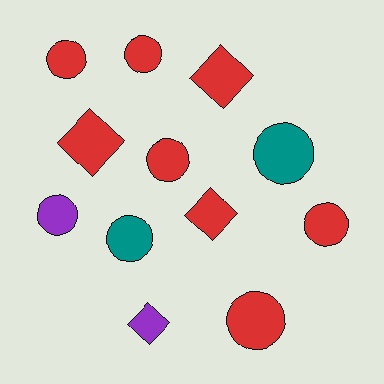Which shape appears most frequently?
Circle, with 8 objects.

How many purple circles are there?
There is 1 purple circle.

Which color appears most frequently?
Red, with 8 objects.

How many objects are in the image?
There are 12 objects.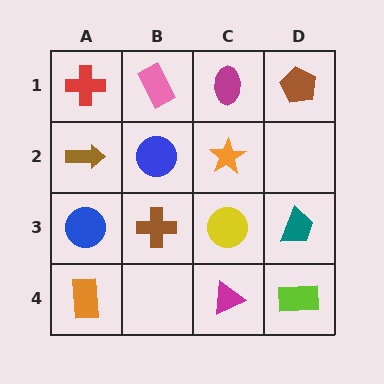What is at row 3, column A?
A blue circle.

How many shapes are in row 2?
3 shapes.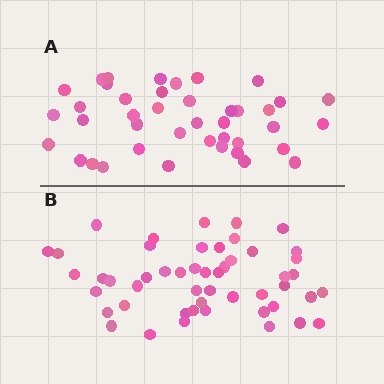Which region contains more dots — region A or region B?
Region B (the bottom region) has more dots.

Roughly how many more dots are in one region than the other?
Region B has roughly 8 or so more dots than region A.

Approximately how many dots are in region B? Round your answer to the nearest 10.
About 50 dots.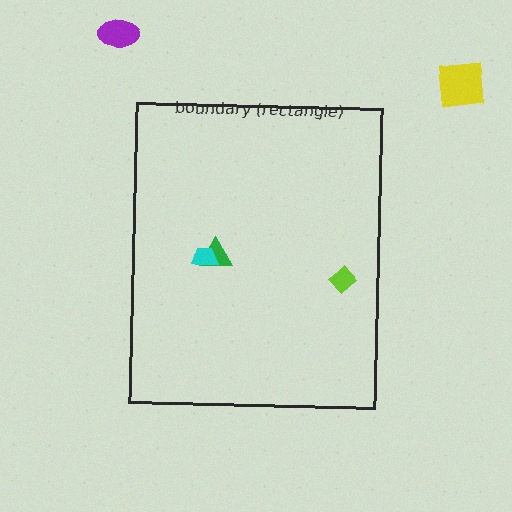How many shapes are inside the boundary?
3 inside, 2 outside.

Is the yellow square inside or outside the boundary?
Outside.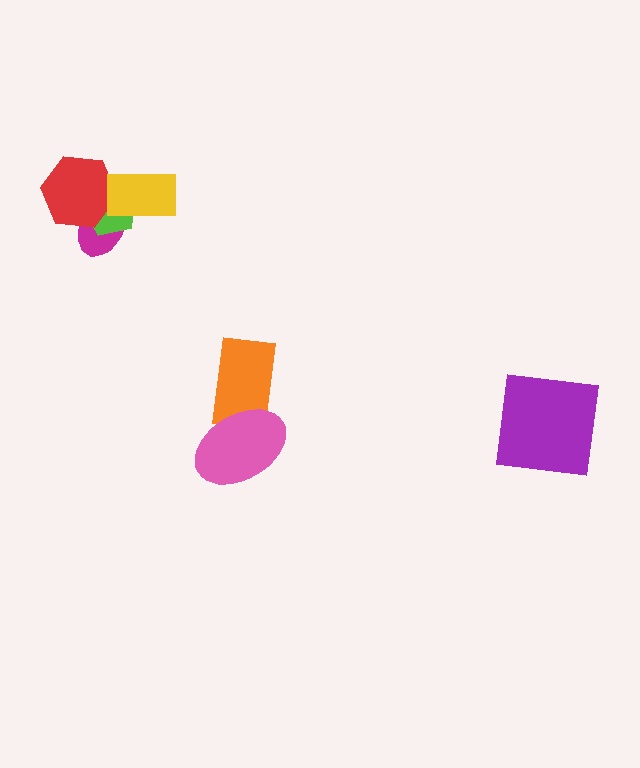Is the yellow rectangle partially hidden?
No, no other shape covers it.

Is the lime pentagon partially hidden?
Yes, it is partially covered by another shape.